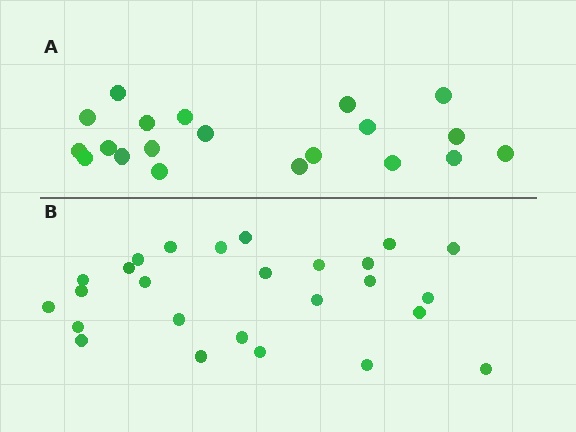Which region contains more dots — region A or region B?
Region B (the bottom region) has more dots.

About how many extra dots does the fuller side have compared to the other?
Region B has about 6 more dots than region A.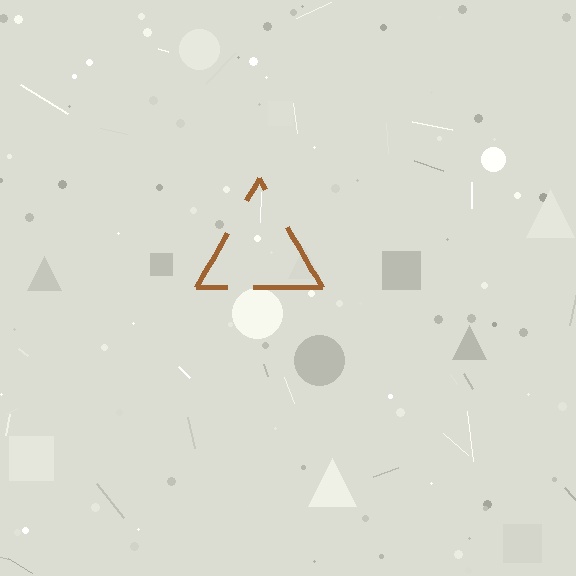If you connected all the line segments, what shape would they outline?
They would outline a triangle.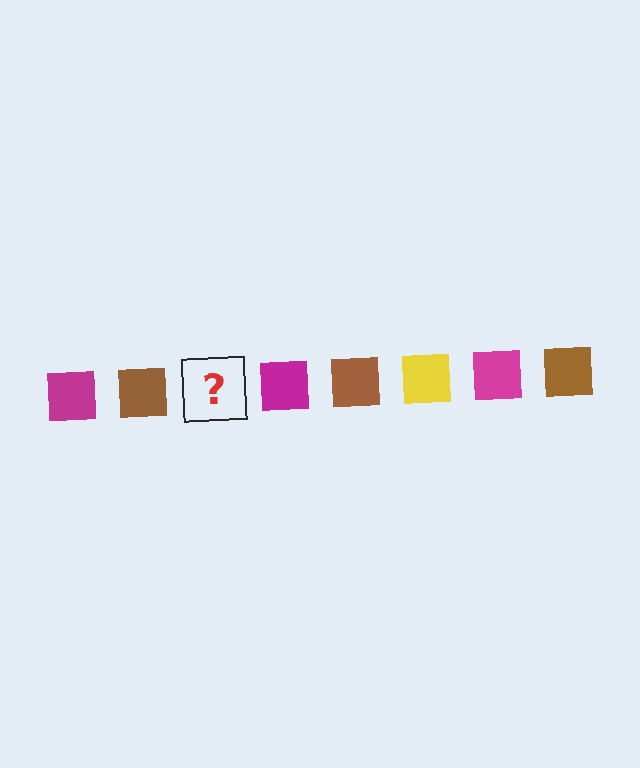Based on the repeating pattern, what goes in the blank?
The blank should be a yellow square.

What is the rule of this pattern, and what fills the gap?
The rule is that the pattern cycles through magenta, brown, yellow squares. The gap should be filled with a yellow square.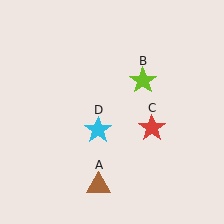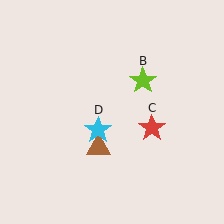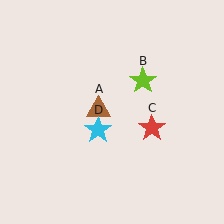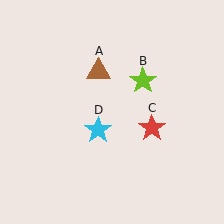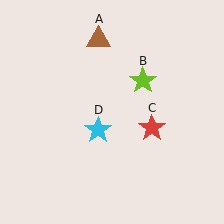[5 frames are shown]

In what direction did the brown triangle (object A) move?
The brown triangle (object A) moved up.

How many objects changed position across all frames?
1 object changed position: brown triangle (object A).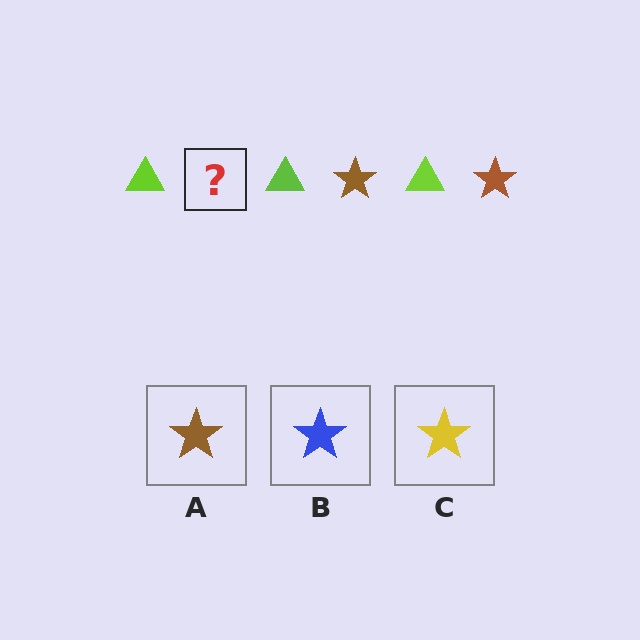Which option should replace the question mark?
Option A.